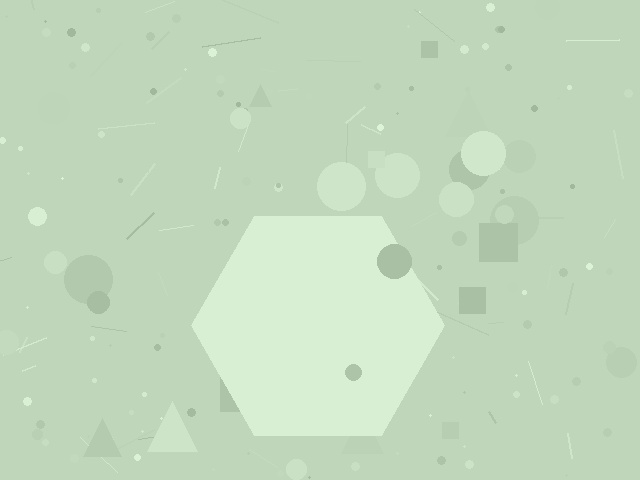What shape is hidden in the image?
A hexagon is hidden in the image.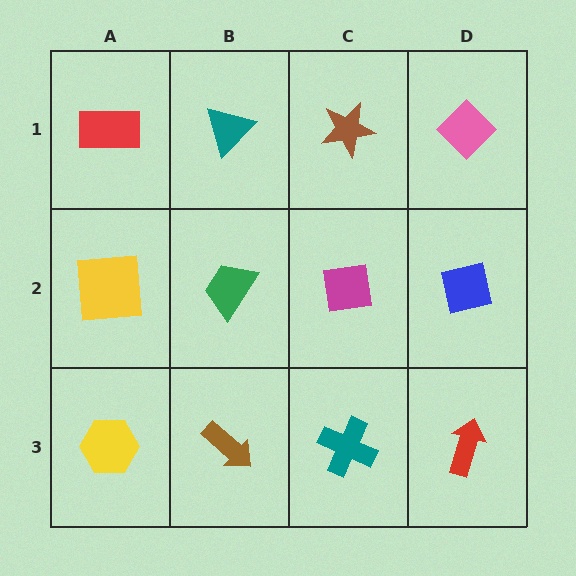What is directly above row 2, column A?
A red rectangle.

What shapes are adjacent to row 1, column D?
A blue square (row 2, column D), a brown star (row 1, column C).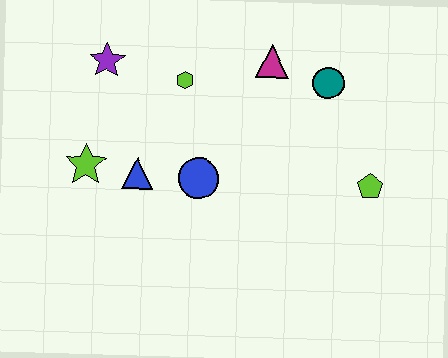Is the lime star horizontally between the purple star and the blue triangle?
No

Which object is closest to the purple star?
The lime hexagon is closest to the purple star.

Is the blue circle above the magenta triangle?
No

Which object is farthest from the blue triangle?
The lime pentagon is farthest from the blue triangle.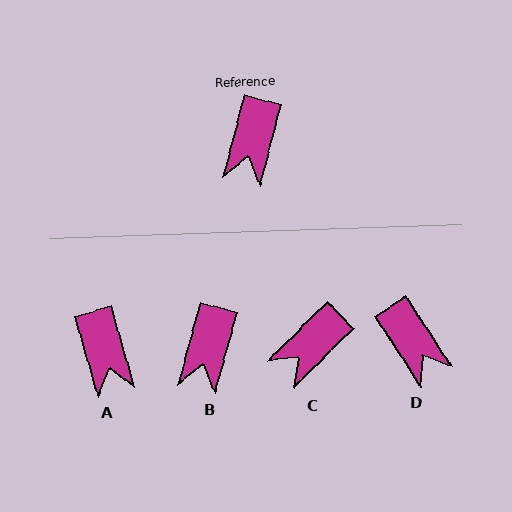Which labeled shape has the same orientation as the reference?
B.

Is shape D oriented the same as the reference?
No, it is off by about 48 degrees.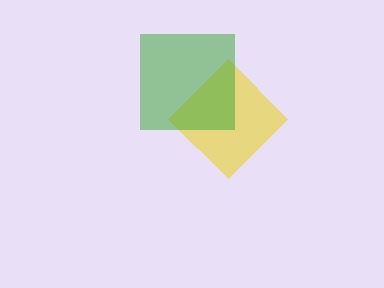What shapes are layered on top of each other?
The layered shapes are: a yellow diamond, a green square.